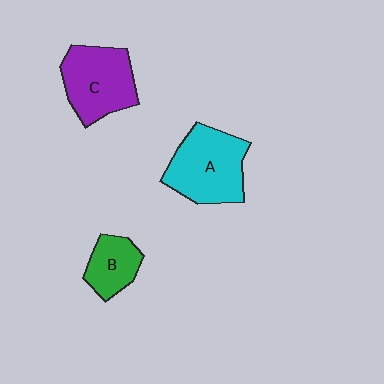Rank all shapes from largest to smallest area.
From largest to smallest: A (cyan), C (purple), B (green).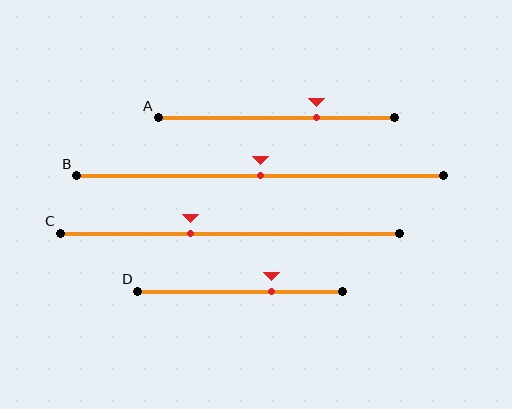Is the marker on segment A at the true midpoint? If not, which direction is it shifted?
No, the marker on segment A is shifted to the right by about 17% of the segment length.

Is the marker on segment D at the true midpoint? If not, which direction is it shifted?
No, the marker on segment D is shifted to the right by about 15% of the segment length.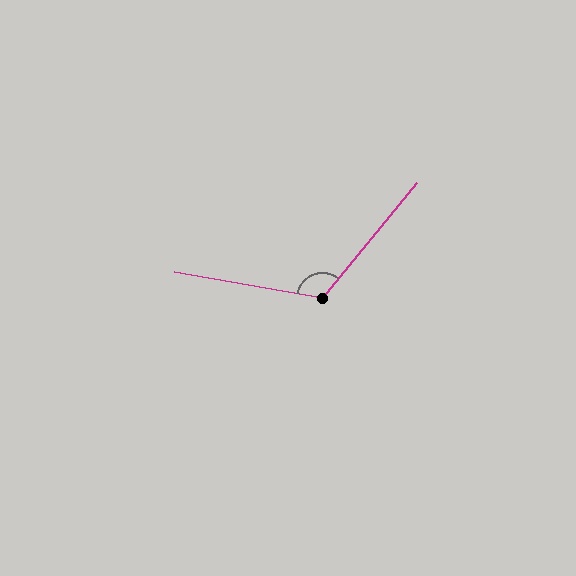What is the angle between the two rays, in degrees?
Approximately 119 degrees.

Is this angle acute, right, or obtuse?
It is obtuse.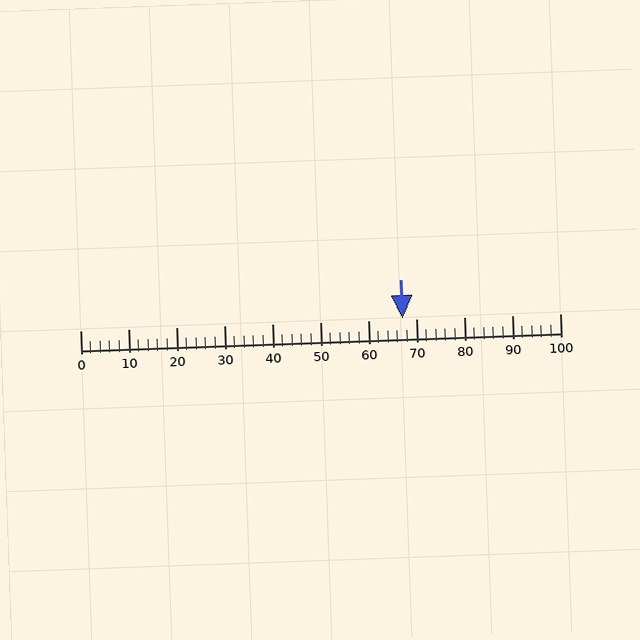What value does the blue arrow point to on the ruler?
The blue arrow points to approximately 67.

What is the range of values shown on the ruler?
The ruler shows values from 0 to 100.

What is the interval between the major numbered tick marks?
The major tick marks are spaced 10 units apart.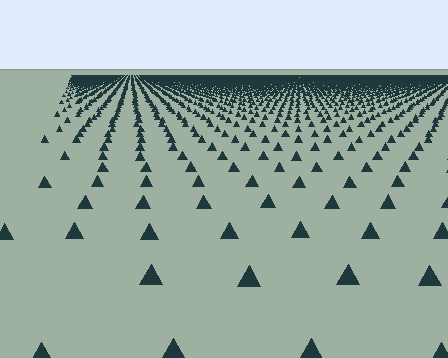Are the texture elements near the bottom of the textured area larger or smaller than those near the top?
Larger. Near the bottom, elements are closer to the viewer and appear at a bigger on-screen size.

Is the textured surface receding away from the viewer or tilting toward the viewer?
The surface is receding away from the viewer. Texture elements get smaller and denser toward the top.